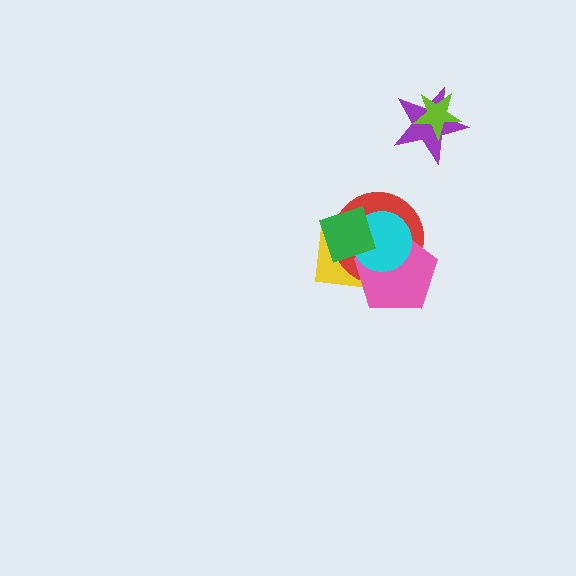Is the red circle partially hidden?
Yes, it is partially covered by another shape.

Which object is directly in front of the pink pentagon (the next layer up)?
The cyan circle is directly in front of the pink pentagon.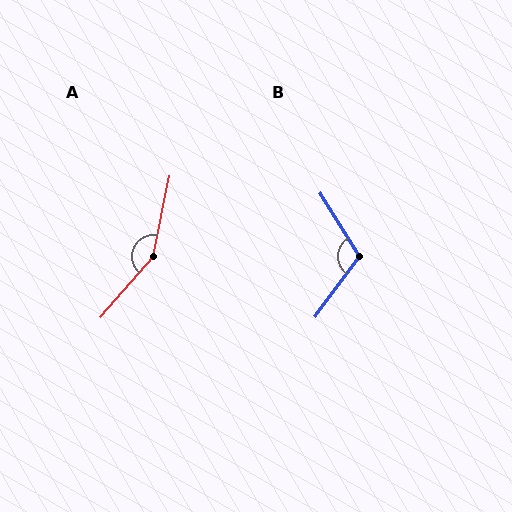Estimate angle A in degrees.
Approximately 151 degrees.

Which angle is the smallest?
B, at approximately 112 degrees.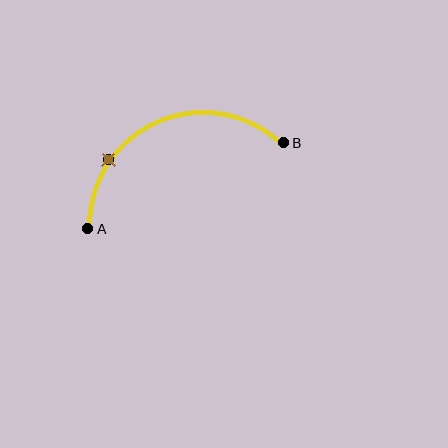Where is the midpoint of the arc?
The arc midpoint is the point on the curve farthest from the straight line joining A and B. It sits above that line.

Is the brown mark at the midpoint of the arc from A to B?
No. The brown mark lies on the arc but is closer to endpoint A. The arc midpoint would be at the point on the curve equidistant along the arc from both A and B.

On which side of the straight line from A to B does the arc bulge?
The arc bulges above the straight line connecting A and B.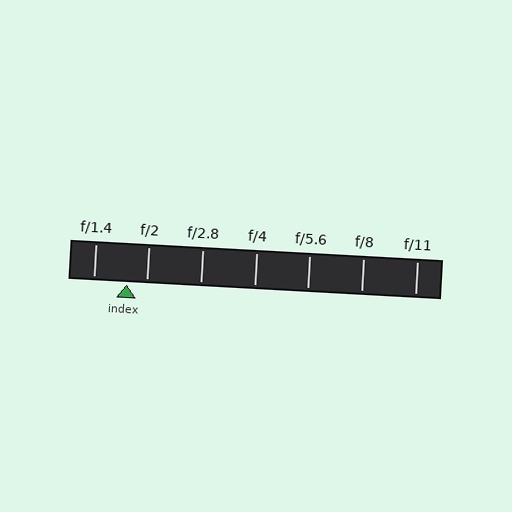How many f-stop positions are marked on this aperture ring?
There are 7 f-stop positions marked.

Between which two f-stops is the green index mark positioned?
The index mark is between f/1.4 and f/2.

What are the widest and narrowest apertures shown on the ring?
The widest aperture shown is f/1.4 and the narrowest is f/11.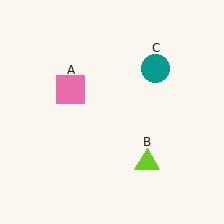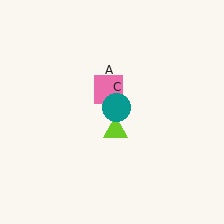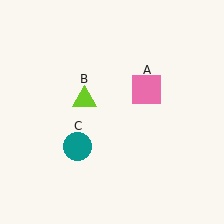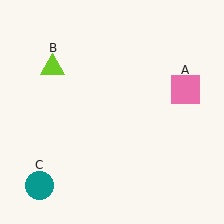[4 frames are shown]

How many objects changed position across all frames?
3 objects changed position: pink square (object A), lime triangle (object B), teal circle (object C).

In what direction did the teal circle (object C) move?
The teal circle (object C) moved down and to the left.